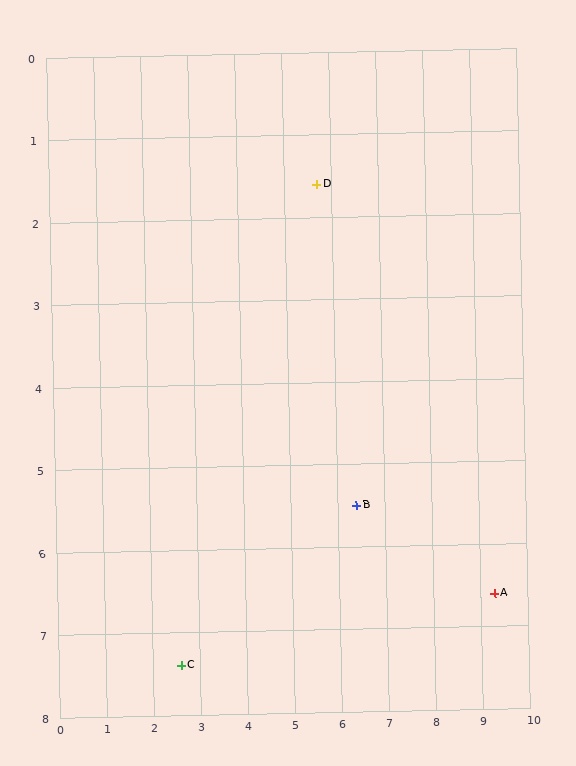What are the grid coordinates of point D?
Point D is at approximately (5.7, 1.6).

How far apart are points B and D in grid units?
Points B and D are about 4.0 grid units apart.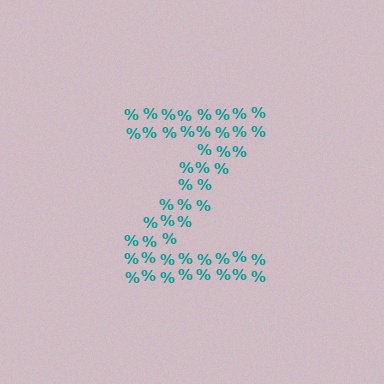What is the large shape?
The large shape is the letter Z.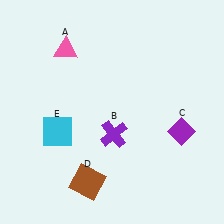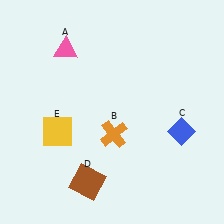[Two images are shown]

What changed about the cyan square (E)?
In Image 1, E is cyan. In Image 2, it changed to yellow.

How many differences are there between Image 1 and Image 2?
There are 3 differences between the two images.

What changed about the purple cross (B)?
In Image 1, B is purple. In Image 2, it changed to orange.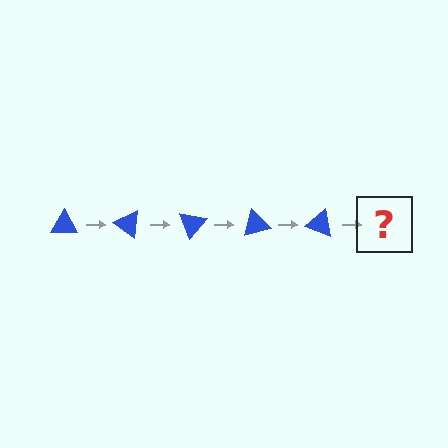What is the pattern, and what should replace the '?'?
The pattern is that the triangle rotates 35 degrees each step. The '?' should be a blue triangle rotated 175 degrees.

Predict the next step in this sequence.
The next step is a blue triangle rotated 175 degrees.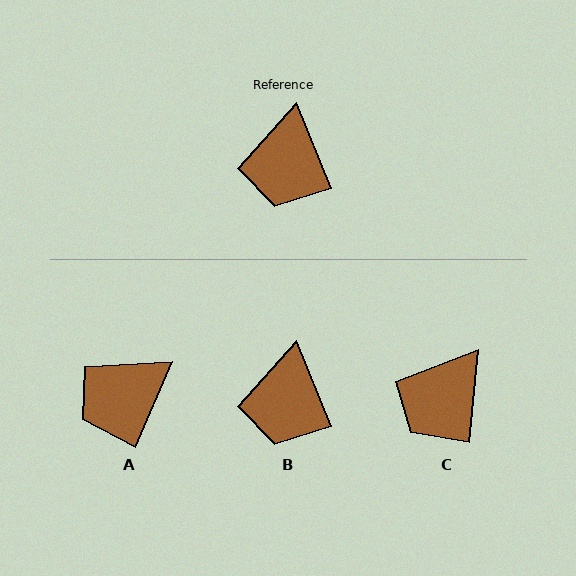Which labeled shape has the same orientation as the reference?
B.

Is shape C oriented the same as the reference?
No, it is off by about 27 degrees.